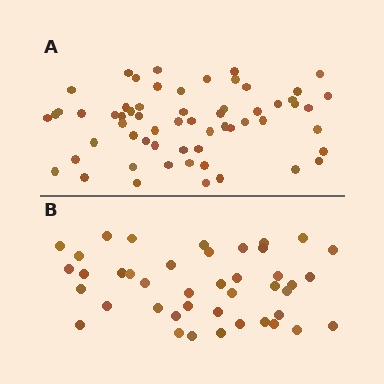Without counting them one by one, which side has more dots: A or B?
Region A (the top region) has more dots.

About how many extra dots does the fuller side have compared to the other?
Region A has approximately 20 more dots than region B.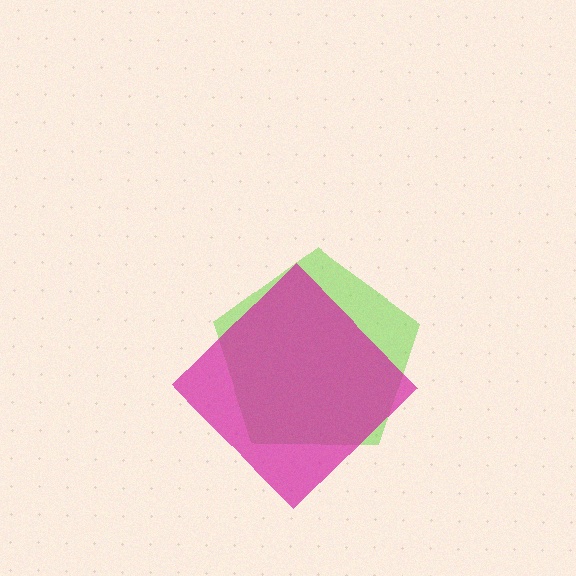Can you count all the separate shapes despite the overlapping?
Yes, there are 2 separate shapes.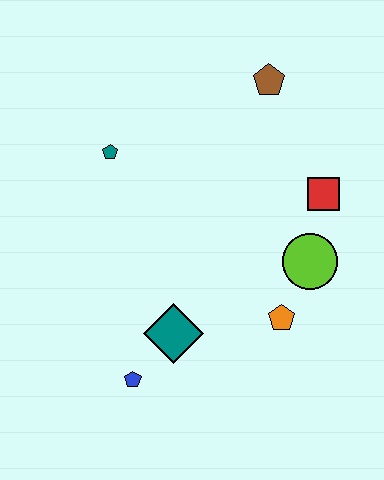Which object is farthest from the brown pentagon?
The blue pentagon is farthest from the brown pentagon.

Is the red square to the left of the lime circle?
No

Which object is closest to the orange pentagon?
The lime circle is closest to the orange pentagon.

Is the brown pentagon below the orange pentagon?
No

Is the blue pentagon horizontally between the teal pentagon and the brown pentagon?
Yes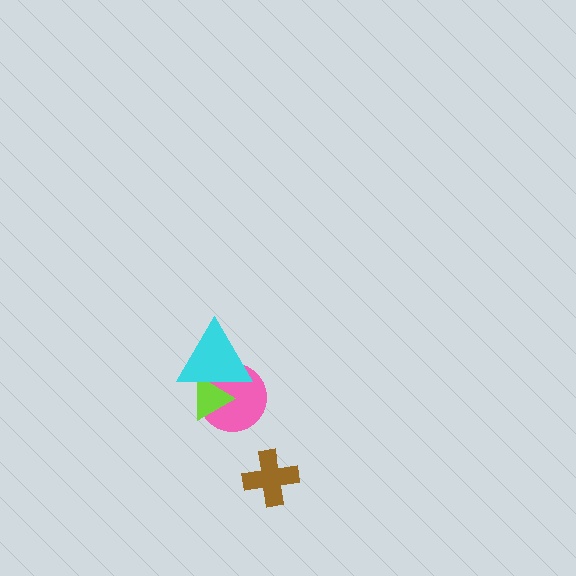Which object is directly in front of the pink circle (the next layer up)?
The lime triangle is directly in front of the pink circle.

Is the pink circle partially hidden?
Yes, it is partially covered by another shape.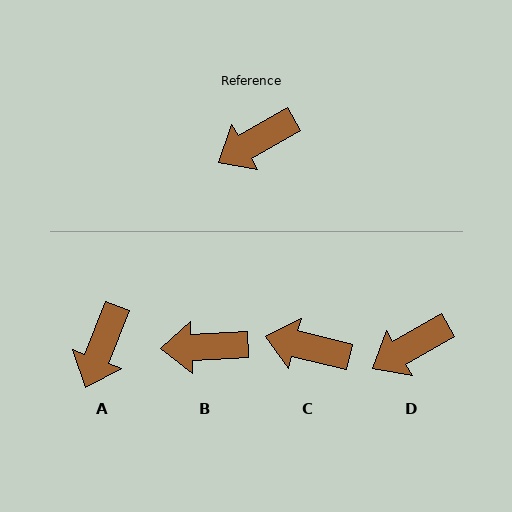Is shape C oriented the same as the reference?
No, it is off by about 44 degrees.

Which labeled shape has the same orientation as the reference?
D.